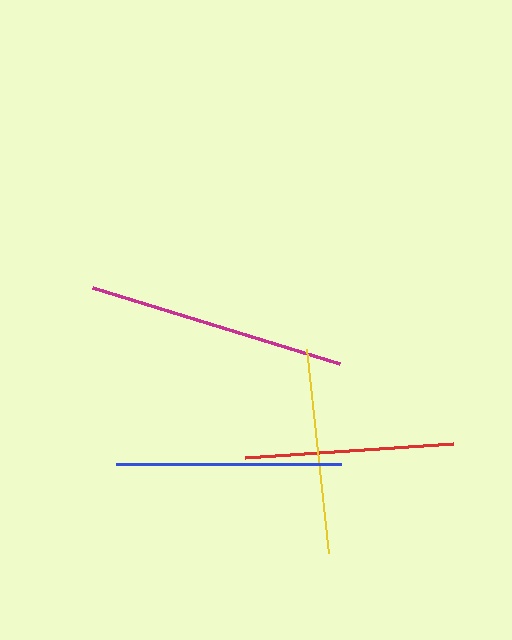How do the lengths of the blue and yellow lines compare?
The blue and yellow lines are approximately the same length.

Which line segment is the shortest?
The yellow line is the shortest at approximately 205 pixels.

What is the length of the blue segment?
The blue segment is approximately 226 pixels long.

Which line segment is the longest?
The magenta line is the longest at approximately 258 pixels.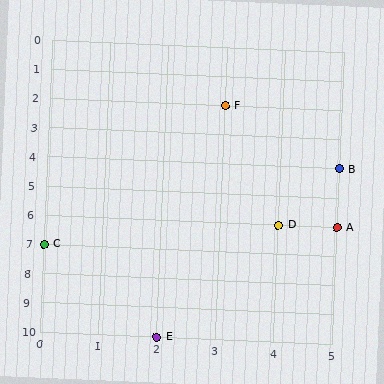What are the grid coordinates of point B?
Point B is at grid coordinates (5, 4).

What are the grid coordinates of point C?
Point C is at grid coordinates (0, 7).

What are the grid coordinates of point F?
Point F is at grid coordinates (3, 2).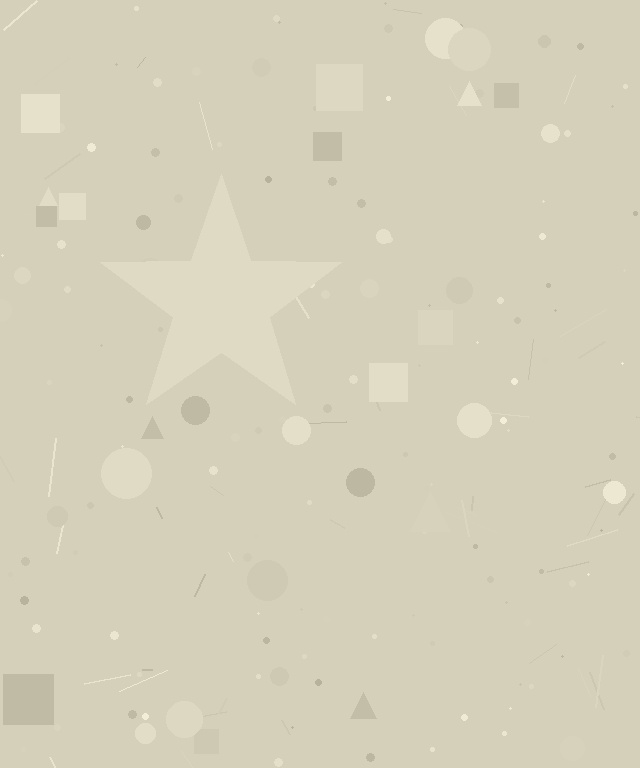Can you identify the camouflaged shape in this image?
The camouflaged shape is a star.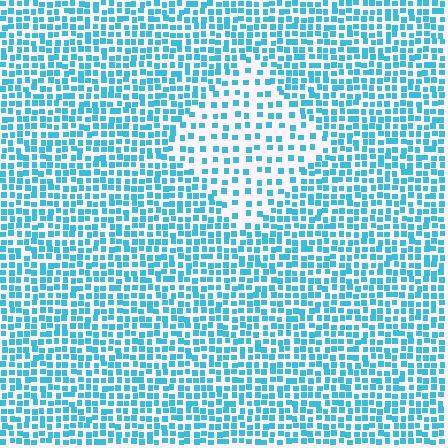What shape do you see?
I see a diamond.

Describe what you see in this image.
The image contains small cyan elements arranged at two different densities. A diamond-shaped region is visible where the elements are less densely packed than the surrounding area.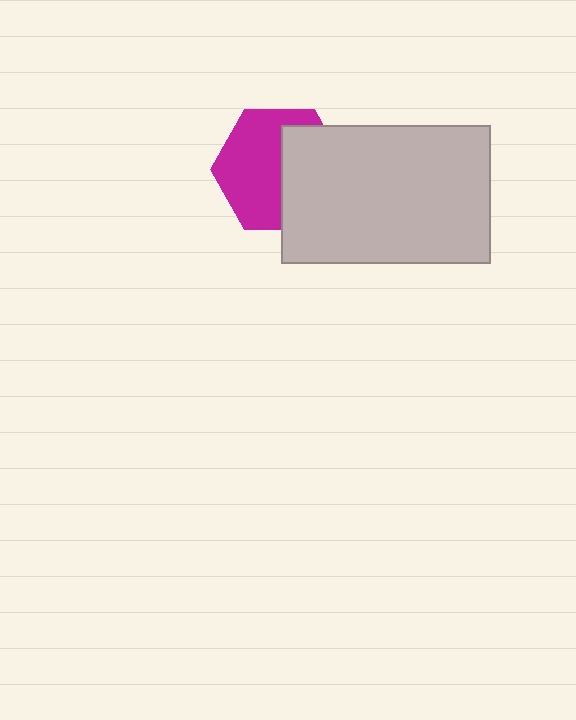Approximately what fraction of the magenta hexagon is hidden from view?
Roughly 43% of the magenta hexagon is hidden behind the light gray rectangle.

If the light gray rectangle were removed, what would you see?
You would see the complete magenta hexagon.